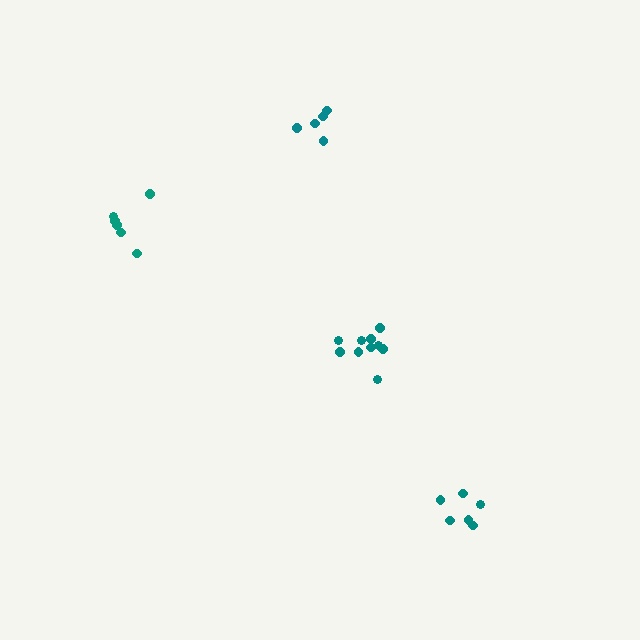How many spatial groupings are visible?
There are 4 spatial groupings.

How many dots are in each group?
Group 1: 10 dots, Group 2: 6 dots, Group 3: 6 dots, Group 4: 5 dots (27 total).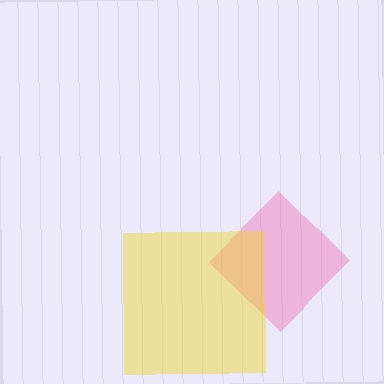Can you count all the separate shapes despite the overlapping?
Yes, there are 2 separate shapes.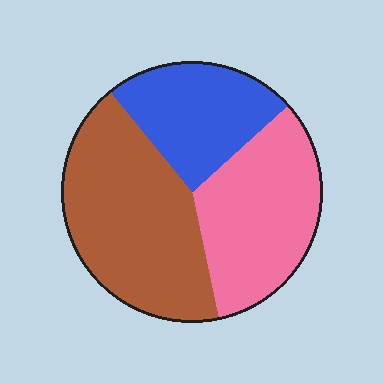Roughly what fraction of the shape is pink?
Pink covers about 35% of the shape.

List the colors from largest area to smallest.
From largest to smallest: brown, pink, blue.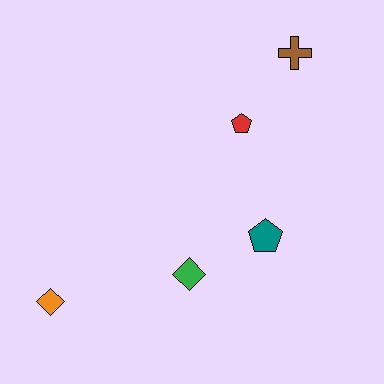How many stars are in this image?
There are no stars.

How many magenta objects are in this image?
There are no magenta objects.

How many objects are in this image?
There are 5 objects.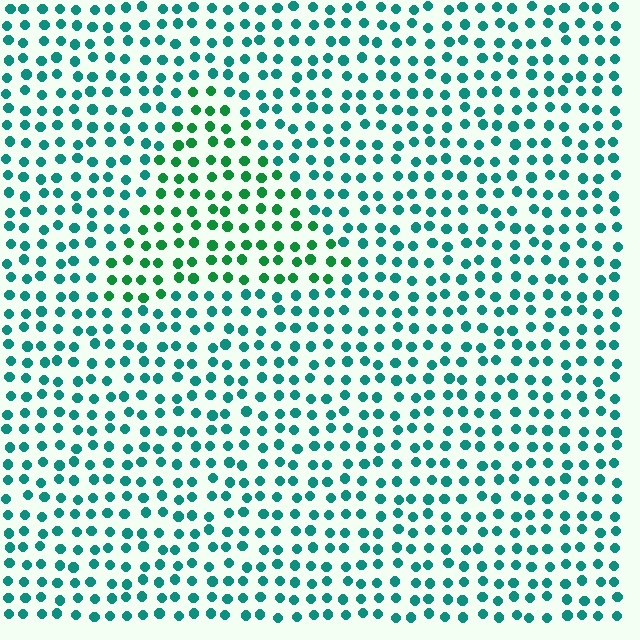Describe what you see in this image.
The image is filled with small teal elements in a uniform arrangement. A triangle-shaped region is visible where the elements are tinted to a slightly different hue, forming a subtle color boundary.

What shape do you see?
I see a triangle.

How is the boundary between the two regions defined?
The boundary is defined purely by a slight shift in hue (about 33 degrees). Spacing, size, and orientation are identical on both sides.